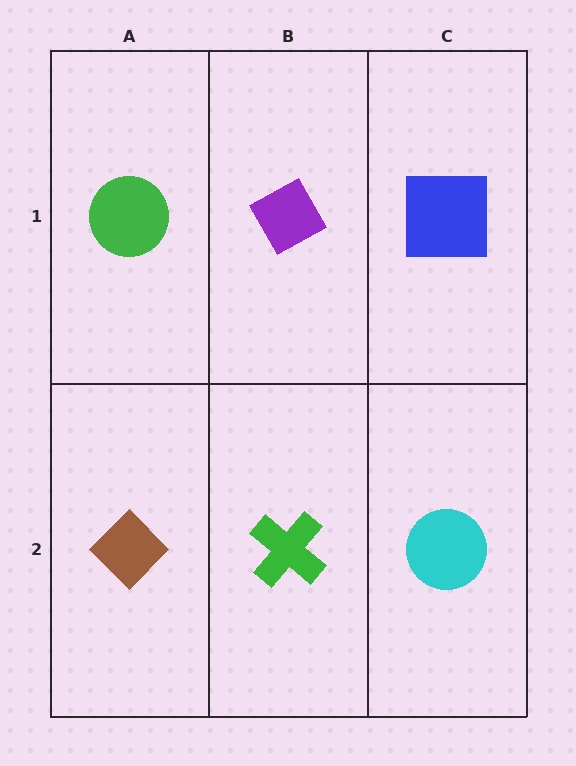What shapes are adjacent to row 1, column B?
A green cross (row 2, column B), a green circle (row 1, column A), a blue square (row 1, column C).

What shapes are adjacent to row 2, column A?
A green circle (row 1, column A), a green cross (row 2, column B).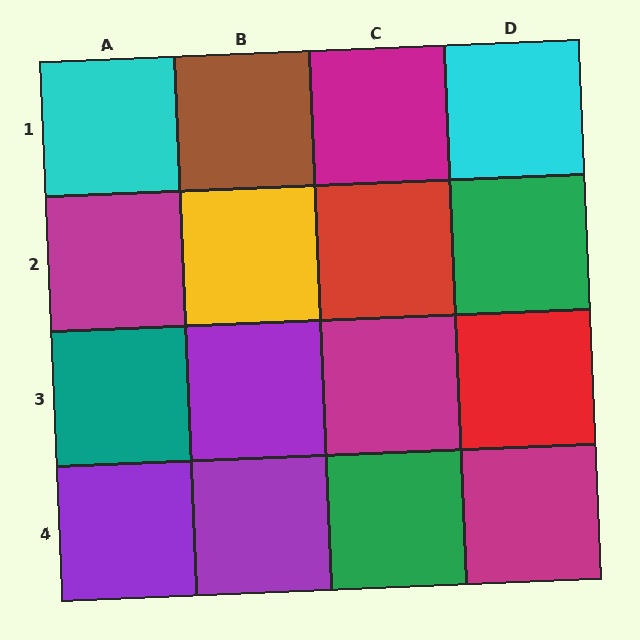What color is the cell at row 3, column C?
Magenta.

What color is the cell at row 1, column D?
Cyan.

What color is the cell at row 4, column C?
Green.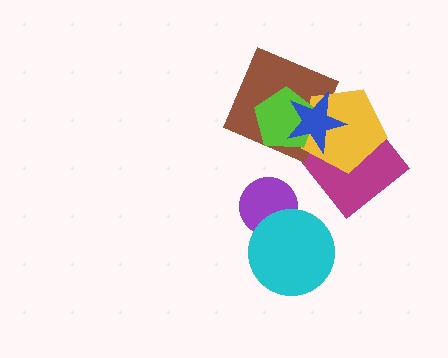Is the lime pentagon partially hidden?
Yes, it is partially covered by another shape.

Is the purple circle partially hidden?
Yes, it is partially covered by another shape.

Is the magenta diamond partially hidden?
Yes, it is partially covered by another shape.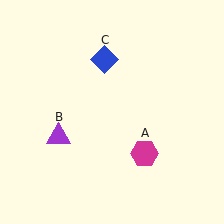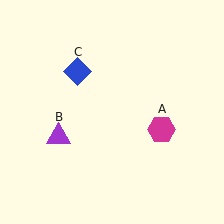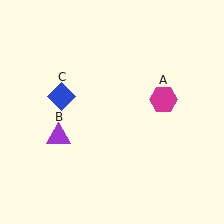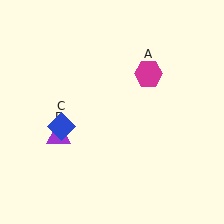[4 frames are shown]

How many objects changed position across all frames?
2 objects changed position: magenta hexagon (object A), blue diamond (object C).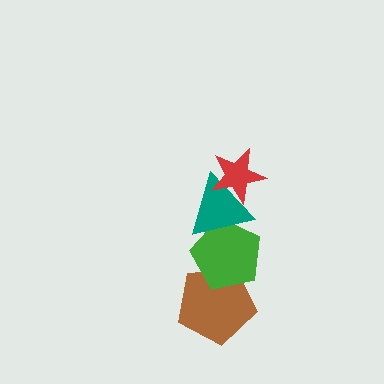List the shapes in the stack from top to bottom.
From top to bottom: the red star, the teal triangle, the green pentagon, the brown pentagon.